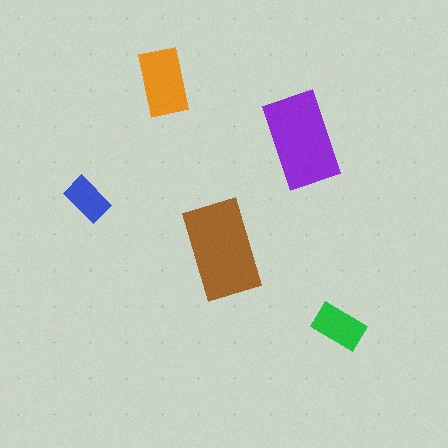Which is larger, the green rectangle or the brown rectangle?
The brown one.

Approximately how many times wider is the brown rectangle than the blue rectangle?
About 2 times wider.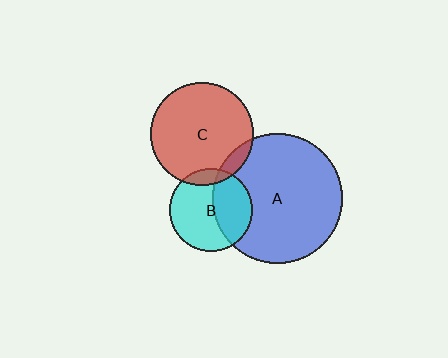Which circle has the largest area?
Circle A (blue).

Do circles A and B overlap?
Yes.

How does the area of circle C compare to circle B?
Approximately 1.5 times.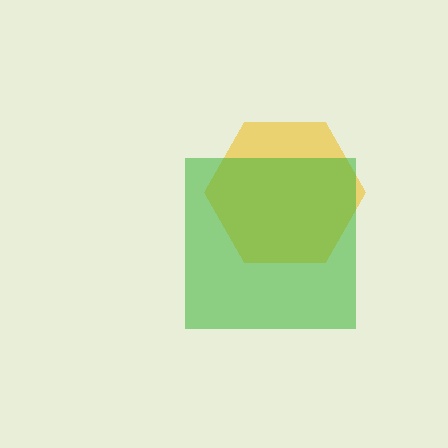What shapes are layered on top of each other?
The layered shapes are: a yellow hexagon, a green square.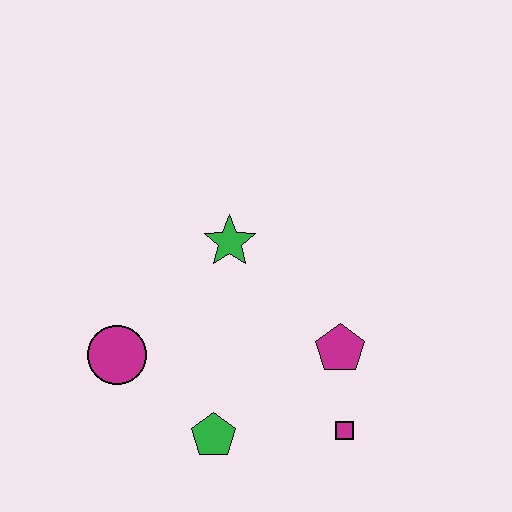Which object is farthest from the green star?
The magenta square is farthest from the green star.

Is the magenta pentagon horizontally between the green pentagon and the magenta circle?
No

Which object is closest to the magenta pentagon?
The magenta square is closest to the magenta pentagon.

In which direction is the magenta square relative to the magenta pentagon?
The magenta square is below the magenta pentagon.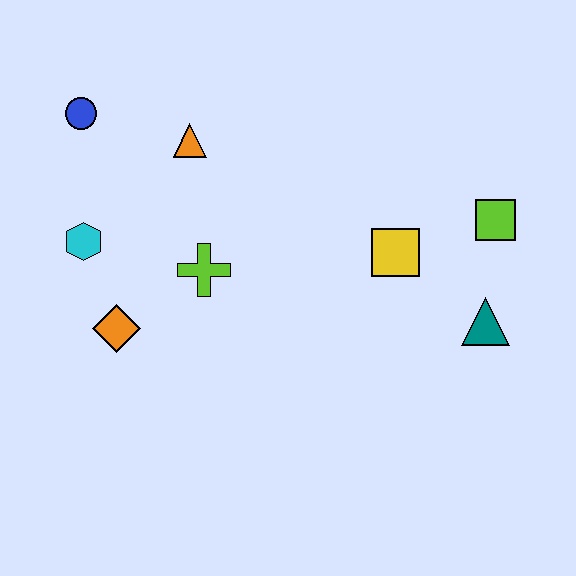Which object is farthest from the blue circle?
The teal triangle is farthest from the blue circle.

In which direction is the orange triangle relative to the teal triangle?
The orange triangle is to the left of the teal triangle.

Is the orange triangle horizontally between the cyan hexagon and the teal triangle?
Yes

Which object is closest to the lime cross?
The orange diamond is closest to the lime cross.